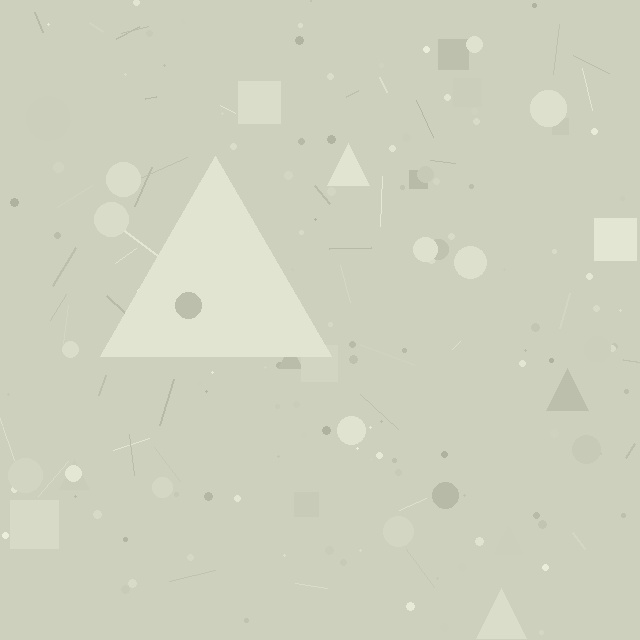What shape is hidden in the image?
A triangle is hidden in the image.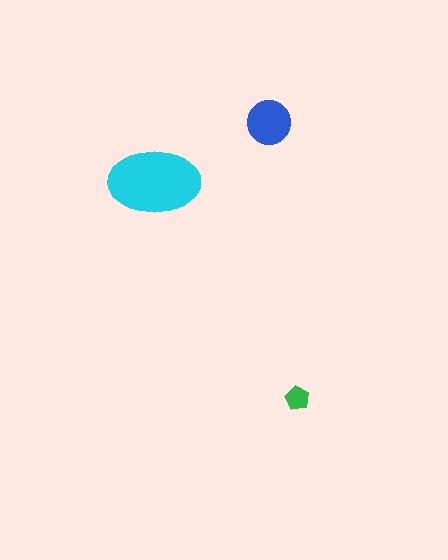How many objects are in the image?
There are 3 objects in the image.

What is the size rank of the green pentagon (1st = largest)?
3rd.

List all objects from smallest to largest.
The green pentagon, the blue circle, the cyan ellipse.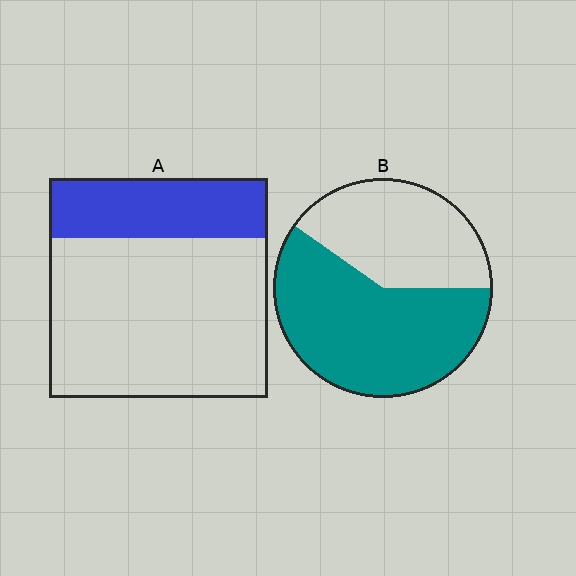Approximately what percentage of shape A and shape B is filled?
A is approximately 25% and B is approximately 60%.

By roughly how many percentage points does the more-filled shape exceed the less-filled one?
By roughly 35 percentage points (B over A).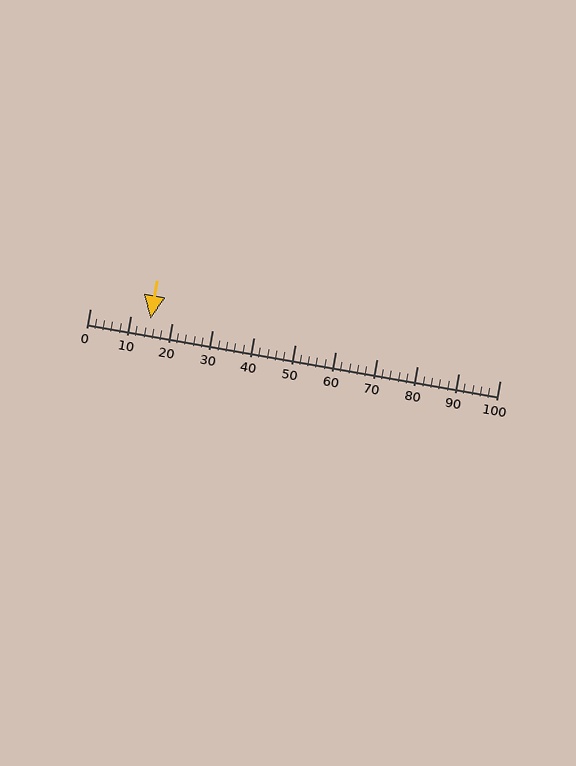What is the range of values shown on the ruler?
The ruler shows values from 0 to 100.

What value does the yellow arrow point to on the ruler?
The yellow arrow points to approximately 15.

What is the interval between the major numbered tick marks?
The major tick marks are spaced 10 units apart.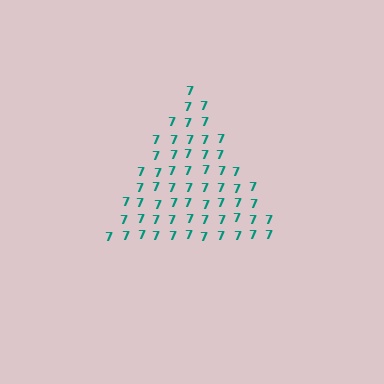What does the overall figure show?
The overall figure shows a triangle.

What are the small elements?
The small elements are digit 7's.